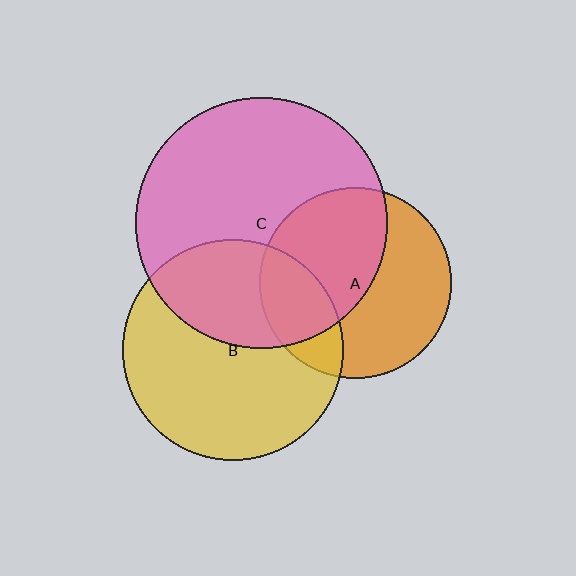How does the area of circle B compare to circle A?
Approximately 1.3 times.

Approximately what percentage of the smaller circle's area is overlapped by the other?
Approximately 50%.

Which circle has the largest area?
Circle C (pink).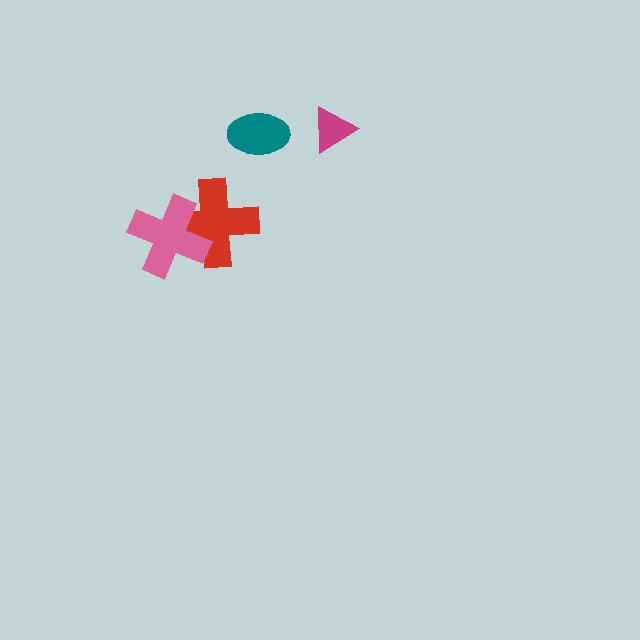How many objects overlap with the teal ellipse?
0 objects overlap with the teal ellipse.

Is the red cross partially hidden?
Yes, it is partially covered by another shape.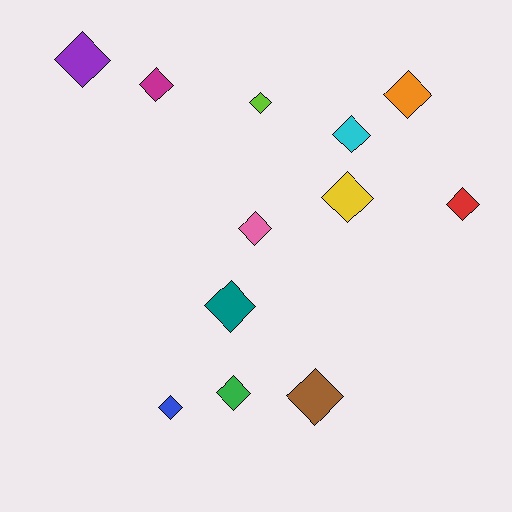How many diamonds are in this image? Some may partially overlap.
There are 12 diamonds.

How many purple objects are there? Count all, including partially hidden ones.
There is 1 purple object.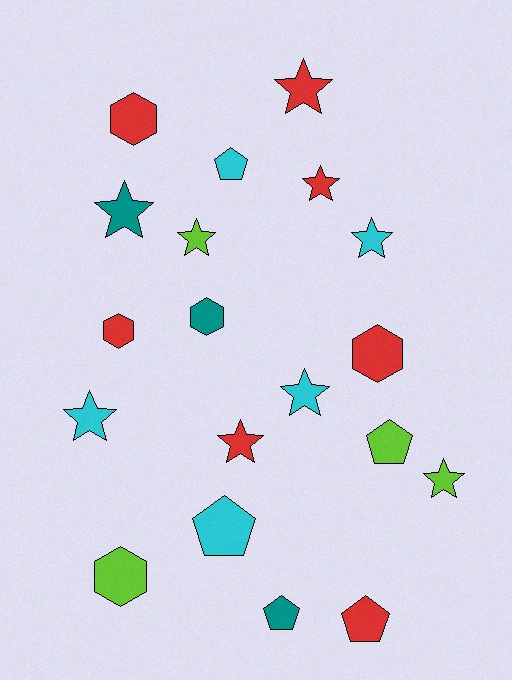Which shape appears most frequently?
Star, with 9 objects.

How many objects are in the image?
There are 19 objects.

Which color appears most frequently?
Red, with 7 objects.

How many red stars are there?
There are 3 red stars.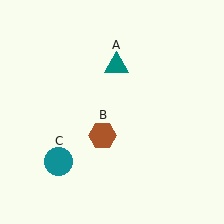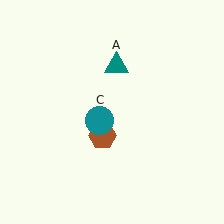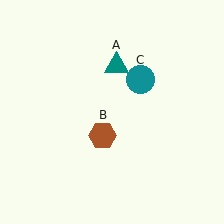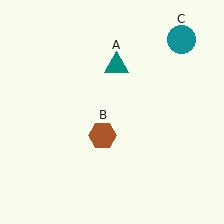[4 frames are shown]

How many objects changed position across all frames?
1 object changed position: teal circle (object C).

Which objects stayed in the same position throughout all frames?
Teal triangle (object A) and brown hexagon (object B) remained stationary.